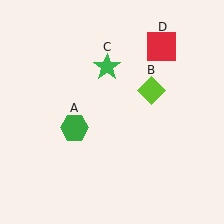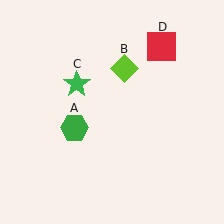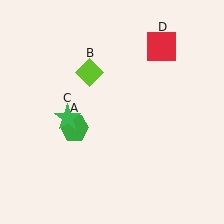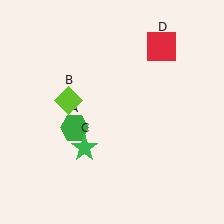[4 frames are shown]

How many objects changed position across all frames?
2 objects changed position: lime diamond (object B), green star (object C).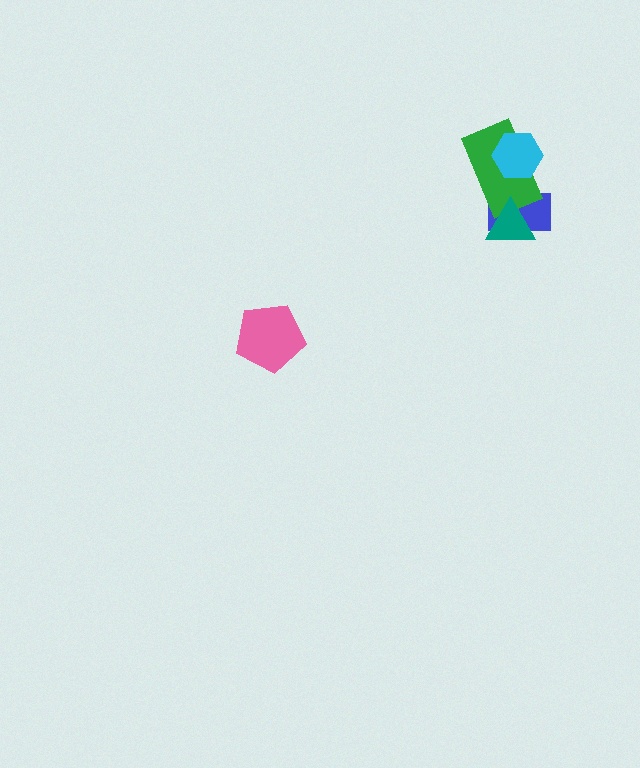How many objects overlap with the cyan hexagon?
1 object overlaps with the cyan hexagon.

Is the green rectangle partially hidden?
Yes, it is partially covered by another shape.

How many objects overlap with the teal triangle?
2 objects overlap with the teal triangle.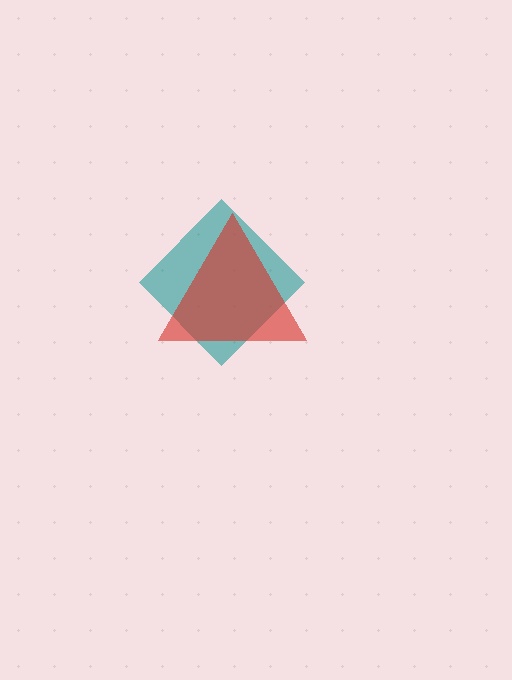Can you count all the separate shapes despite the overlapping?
Yes, there are 2 separate shapes.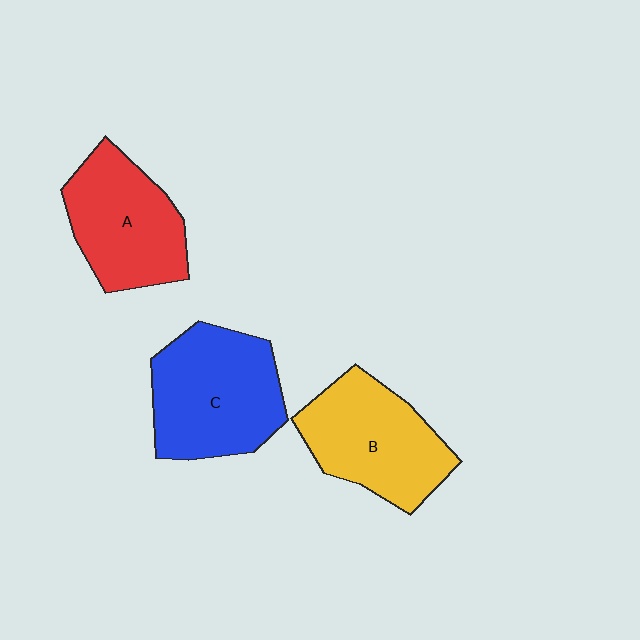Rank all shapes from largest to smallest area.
From largest to smallest: C (blue), B (yellow), A (red).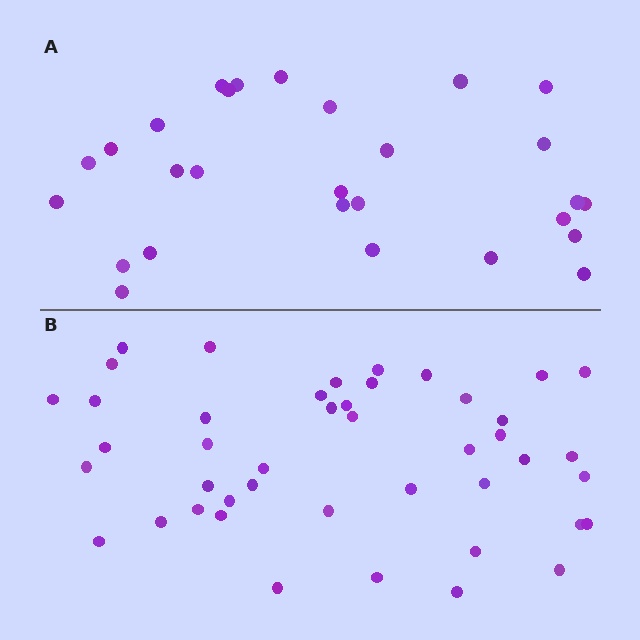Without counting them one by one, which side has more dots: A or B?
Region B (the bottom region) has more dots.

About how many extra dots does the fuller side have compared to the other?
Region B has approximately 15 more dots than region A.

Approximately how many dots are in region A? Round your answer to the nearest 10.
About 30 dots. (The exact count is 28, which rounds to 30.)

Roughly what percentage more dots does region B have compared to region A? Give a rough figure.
About 55% more.